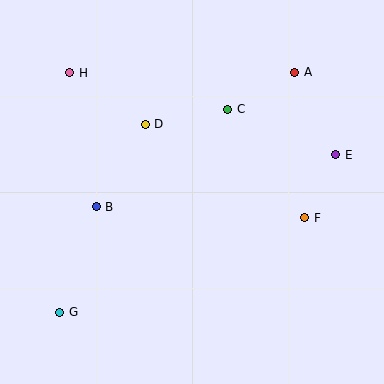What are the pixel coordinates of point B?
Point B is at (96, 207).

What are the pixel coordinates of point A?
Point A is at (295, 72).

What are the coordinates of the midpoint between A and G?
The midpoint between A and G is at (177, 192).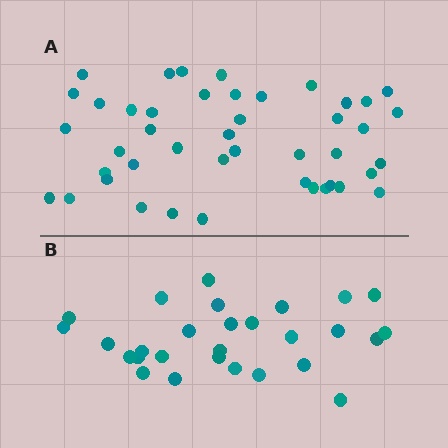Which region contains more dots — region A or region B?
Region A (the top region) has more dots.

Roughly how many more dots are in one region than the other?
Region A has approximately 15 more dots than region B.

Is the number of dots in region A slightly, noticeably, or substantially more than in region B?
Region A has substantially more. The ratio is roughly 1.6 to 1.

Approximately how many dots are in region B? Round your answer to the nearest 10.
About 30 dots. (The exact count is 28, which rounds to 30.)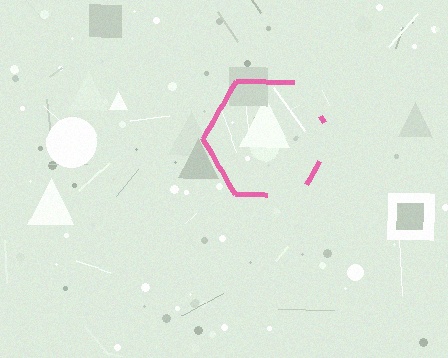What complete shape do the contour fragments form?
The contour fragments form a hexagon.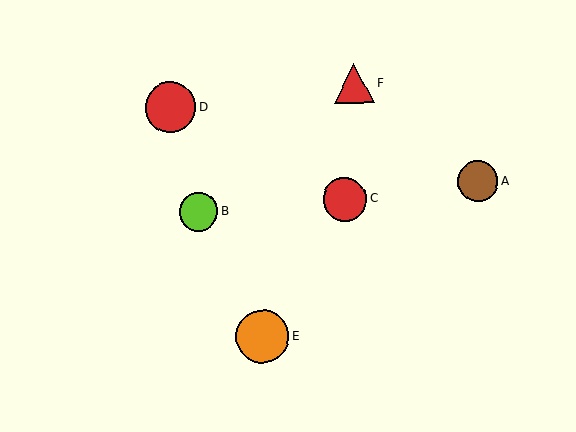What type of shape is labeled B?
Shape B is a lime circle.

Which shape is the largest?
The orange circle (labeled E) is the largest.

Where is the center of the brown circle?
The center of the brown circle is at (478, 181).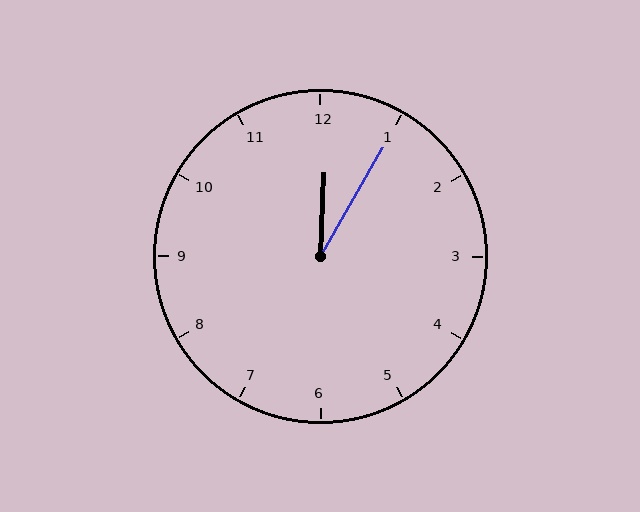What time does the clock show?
12:05.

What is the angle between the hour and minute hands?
Approximately 28 degrees.